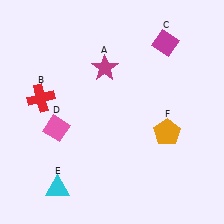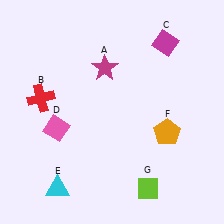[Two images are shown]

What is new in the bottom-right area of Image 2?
A lime diamond (G) was added in the bottom-right area of Image 2.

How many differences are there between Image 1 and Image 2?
There is 1 difference between the two images.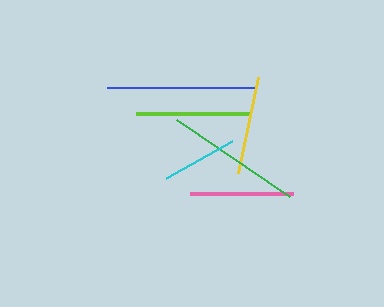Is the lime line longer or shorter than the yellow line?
The lime line is longer than the yellow line.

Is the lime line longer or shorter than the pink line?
The lime line is longer than the pink line.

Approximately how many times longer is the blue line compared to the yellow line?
The blue line is approximately 1.5 times the length of the yellow line.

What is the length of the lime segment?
The lime segment is approximately 113 pixels long.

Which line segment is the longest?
The blue line is the longest at approximately 148 pixels.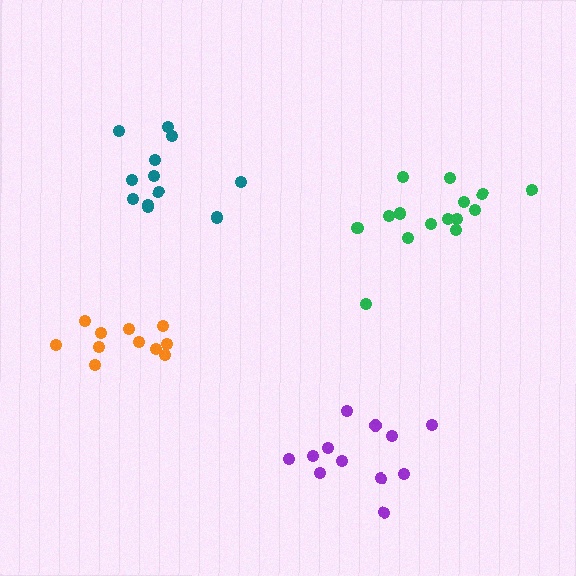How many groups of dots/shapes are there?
There are 4 groups.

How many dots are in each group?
Group 1: 11 dots, Group 2: 12 dots, Group 3: 12 dots, Group 4: 15 dots (50 total).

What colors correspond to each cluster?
The clusters are colored: orange, purple, teal, green.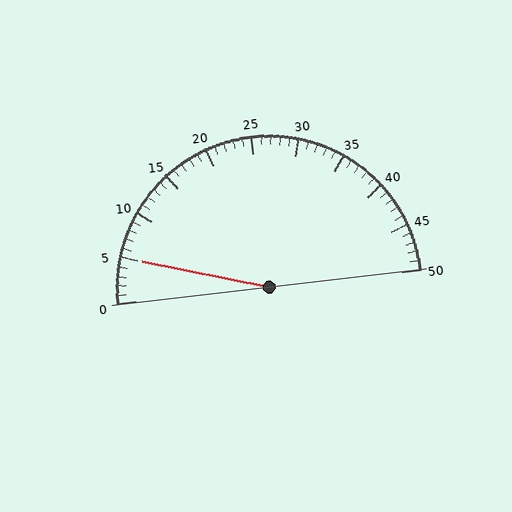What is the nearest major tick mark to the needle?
The nearest major tick mark is 5.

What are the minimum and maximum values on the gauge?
The gauge ranges from 0 to 50.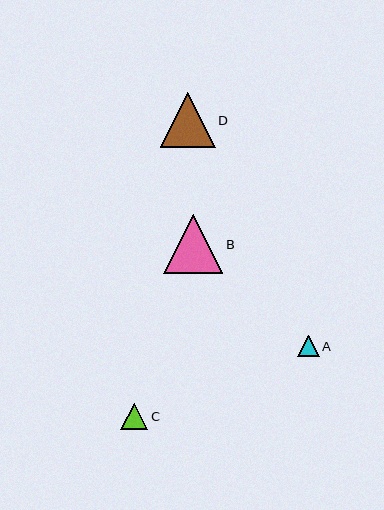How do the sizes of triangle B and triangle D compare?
Triangle B and triangle D are approximately the same size.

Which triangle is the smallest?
Triangle A is the smallest with a size of approximately 21 pixels.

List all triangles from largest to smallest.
From largest to smallest: B, D, C, A.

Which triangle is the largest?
Triangle B is the largest with a size of approximately 59 pixels.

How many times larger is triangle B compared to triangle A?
Triangle B is approximately 2.7 times the size of triangle A.